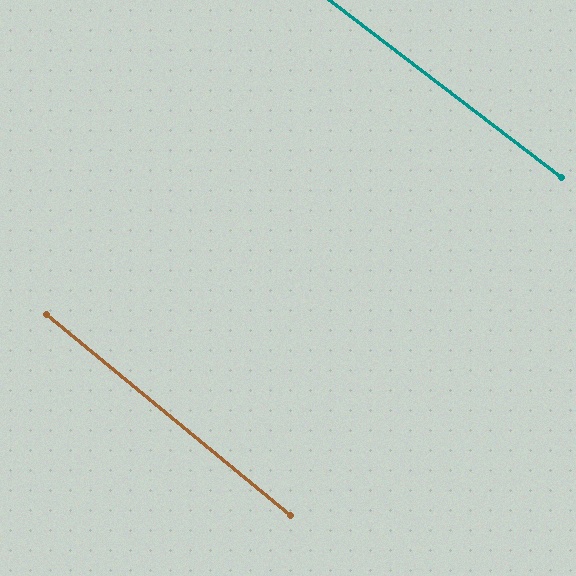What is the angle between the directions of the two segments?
Approximately 2 degrees.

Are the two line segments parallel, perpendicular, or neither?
Parallel — their directions differ by only 2.0°.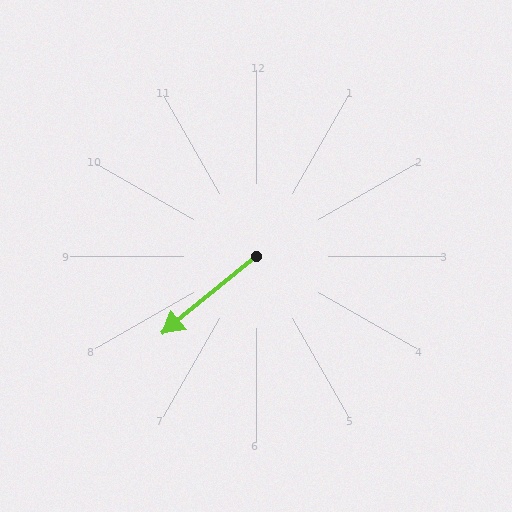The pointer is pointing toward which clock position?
Roughly 8 o'clock.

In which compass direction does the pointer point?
Southwest.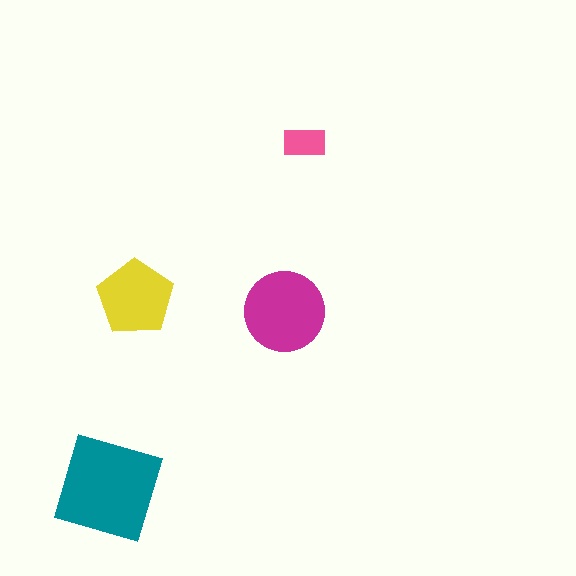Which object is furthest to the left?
The teal diamond is leftmost.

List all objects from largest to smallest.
The teal diamond, the magenta circle, the yellow pentagon, the pink rectangle.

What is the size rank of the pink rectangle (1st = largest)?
4th.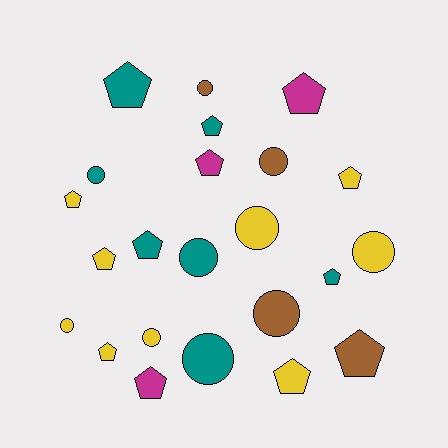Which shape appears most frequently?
Pentagon, with 13 objects.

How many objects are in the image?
There are 23 objects.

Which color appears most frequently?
Yellow, with 9 objects.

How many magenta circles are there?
There are no magenta circles.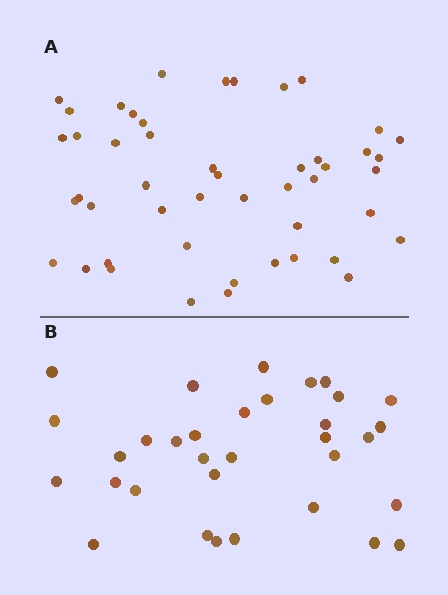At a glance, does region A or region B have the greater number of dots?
Region A (the top region) has more dots.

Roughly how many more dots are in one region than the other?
Region A has approximately 15 more dots than region B.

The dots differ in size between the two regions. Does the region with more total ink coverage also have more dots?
No. Region B has more total ink coverage because its dots are larger, but region A actually contains more individual dots. Total area can be misleading — the number of items is what matters here.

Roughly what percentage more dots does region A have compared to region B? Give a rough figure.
About 45% more.